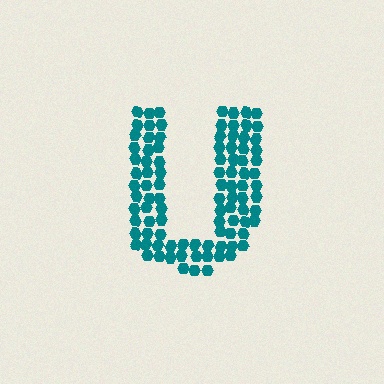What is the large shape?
The large shape is the letter U.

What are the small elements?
The small elements are hexagons.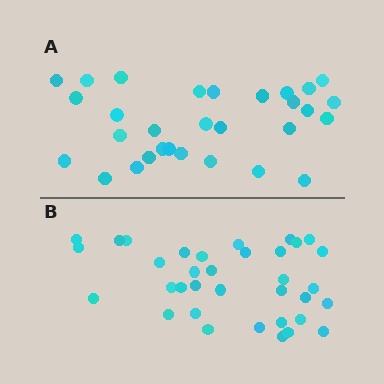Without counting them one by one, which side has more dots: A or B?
Region B (the bottom region) has more dots.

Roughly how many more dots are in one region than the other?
Region B has about 5 more dots than region A.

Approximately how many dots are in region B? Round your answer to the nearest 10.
About 40 dots. (The exact count is 35, which rounds to 40.)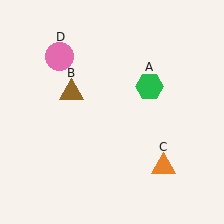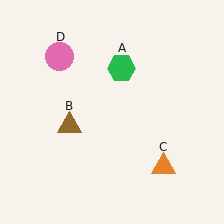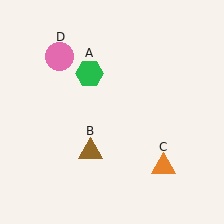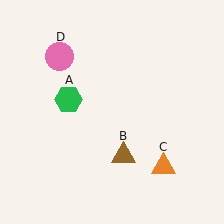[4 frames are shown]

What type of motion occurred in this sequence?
The green hexagon (object A), brown triangle (object B) rotated counterclockwise around the center of the scene.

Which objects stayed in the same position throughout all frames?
Orange triangle (object C) and pink circle (object D) remained stationary.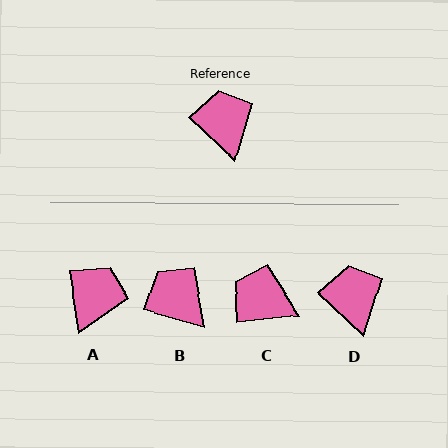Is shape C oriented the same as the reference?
No, it is off by about 49 degrees.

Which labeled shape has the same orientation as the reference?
D.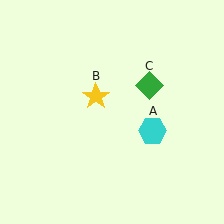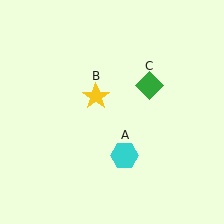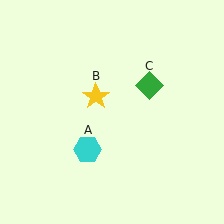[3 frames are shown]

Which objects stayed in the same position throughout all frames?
Yellow star (object B) and green diamond (object C) remained stationary.